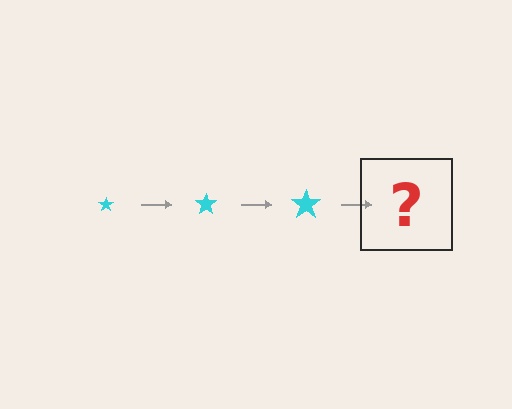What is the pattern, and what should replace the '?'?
The pattern is that the star gets progressively larger each step. The '?' should be a cyan star, larger than the previous one.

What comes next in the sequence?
The next element should be a cyan star, larger than the previous one.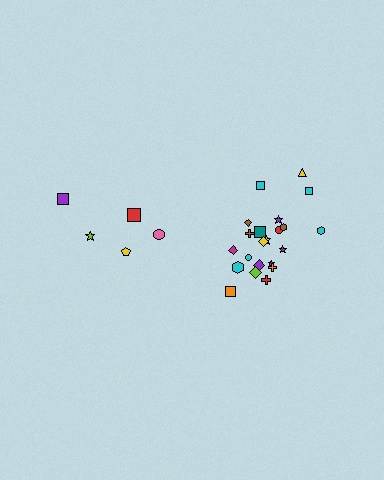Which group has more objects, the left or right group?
The right group.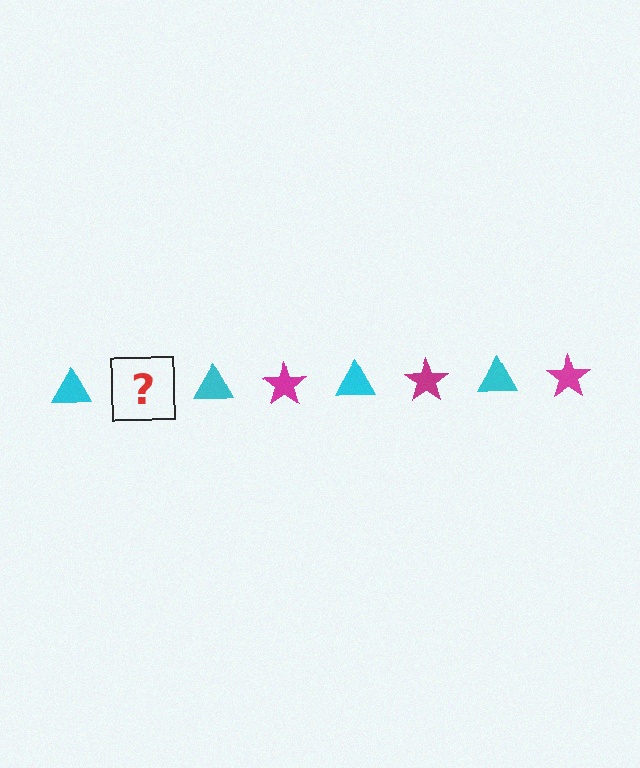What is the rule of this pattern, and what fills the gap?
The rule is that the pattern alternates between cyan triangle and magenta star. The gap should be filled with a magenta star.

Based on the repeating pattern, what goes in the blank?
The blank should be a magenta star.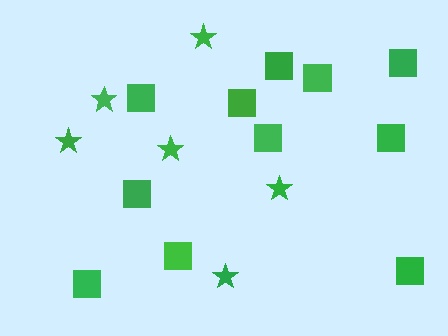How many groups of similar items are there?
There are 2 groups: one group of stars (6) and one group of squares (11).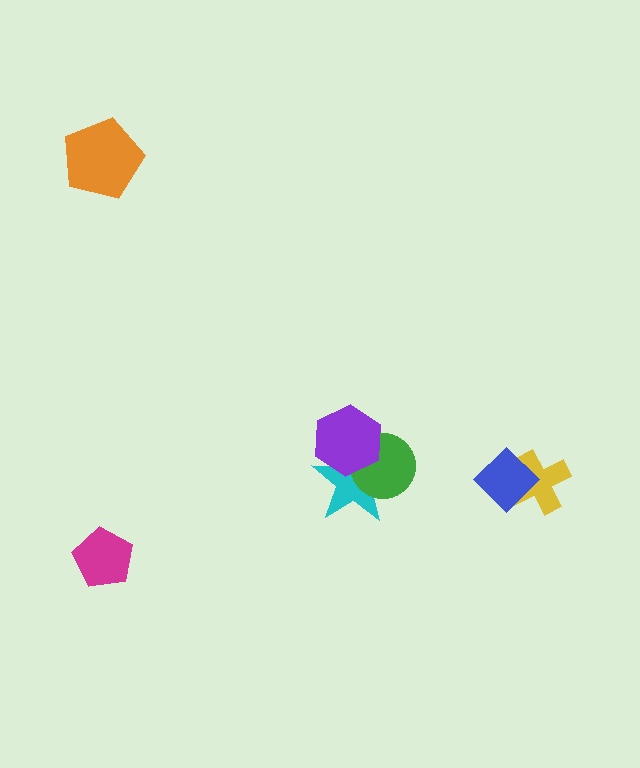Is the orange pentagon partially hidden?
No, no other shape covers it.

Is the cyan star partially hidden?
Yes, it is partially covered by another shape.